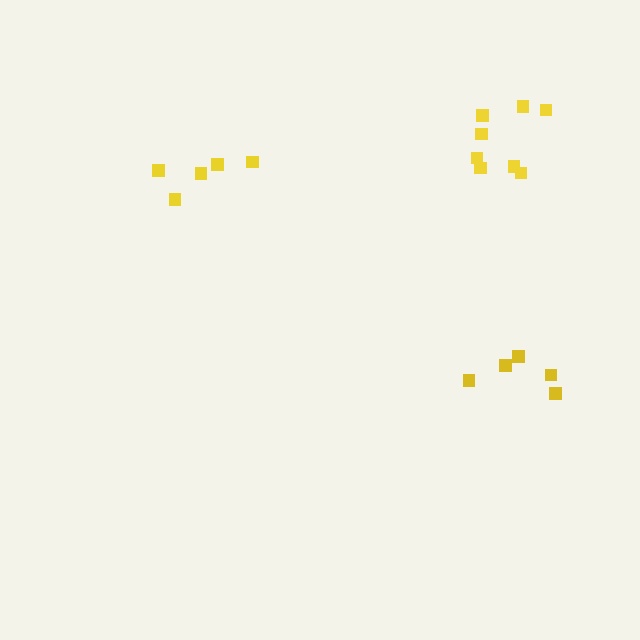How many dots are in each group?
Group 1: 8 dots, Group 2: 5 dots, Group 3: 5 dots (18 total).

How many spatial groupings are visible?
There are 3 spatial groupings.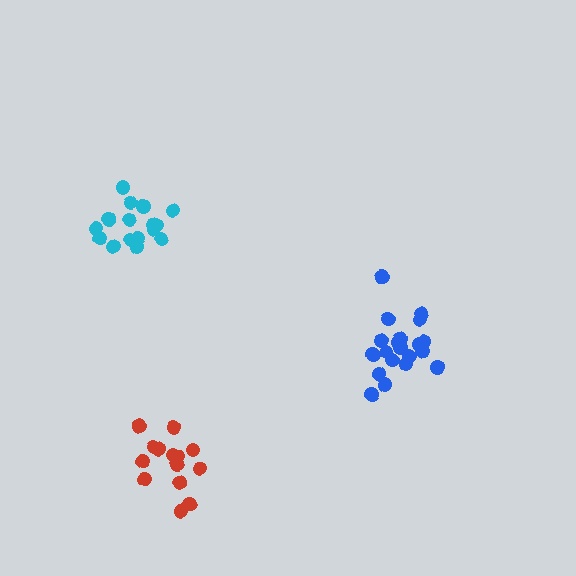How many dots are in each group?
Group 1: 14 dots, Group 2: 20 dots, Group 3: 16 dots (50 total).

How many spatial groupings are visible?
There are 3 spatial groupings.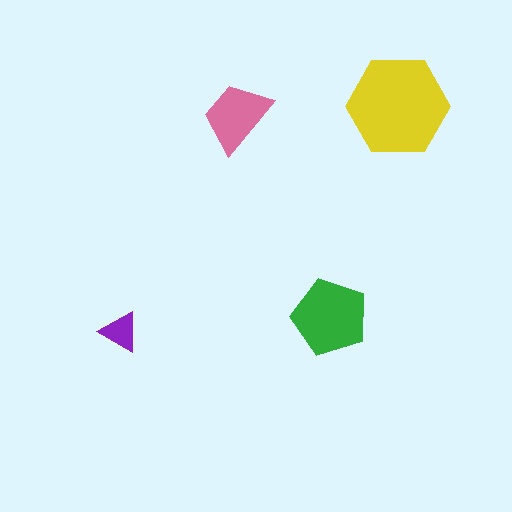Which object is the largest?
The yellow hexagon.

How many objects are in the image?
There are 4 objects in the image.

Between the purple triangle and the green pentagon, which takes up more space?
The green pentagon.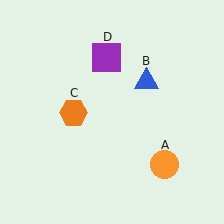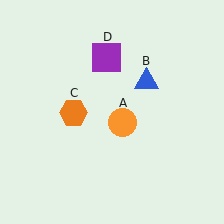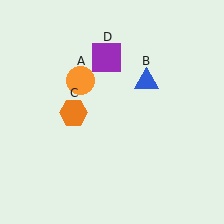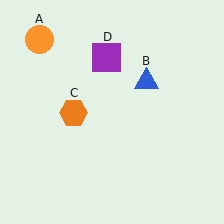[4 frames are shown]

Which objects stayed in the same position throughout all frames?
Blue triangle (object B) and orange hexagon (object C) and purple square (object D) remained stationary.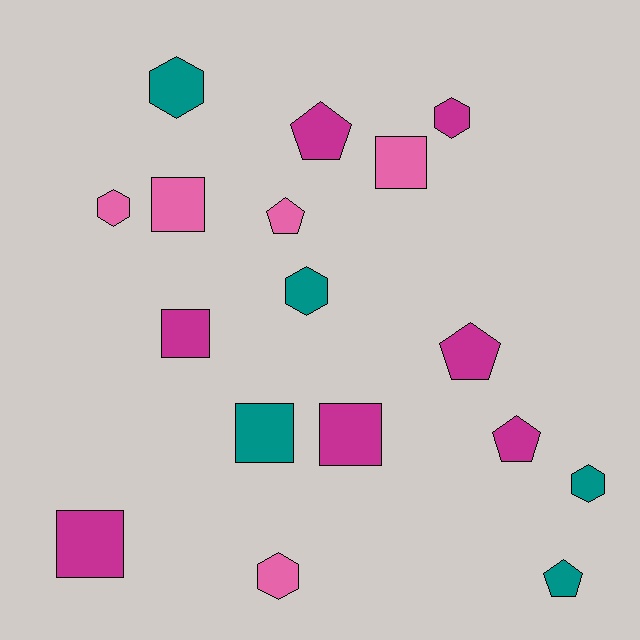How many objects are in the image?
There are 17 objects.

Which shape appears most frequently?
Square, with 6 objects.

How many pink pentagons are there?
There is 1 pink pentagon.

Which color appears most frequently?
Magenta, with 7 objects.